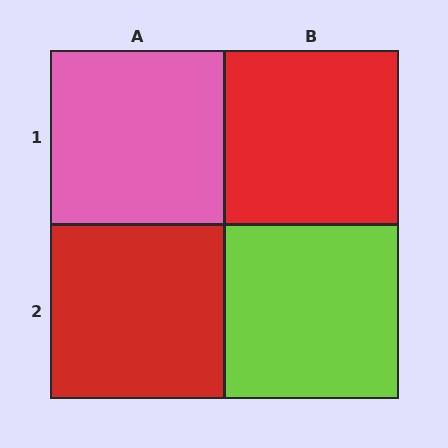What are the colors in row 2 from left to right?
Red, lime.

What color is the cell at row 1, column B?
Red.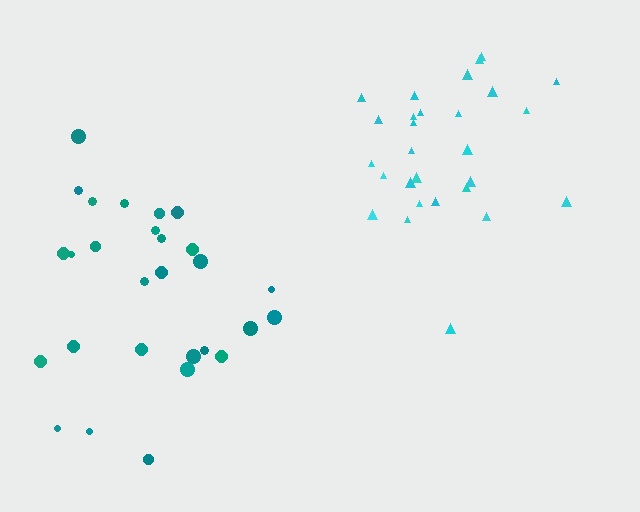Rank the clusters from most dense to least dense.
cyan, teal.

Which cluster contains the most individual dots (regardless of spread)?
Cyan (28).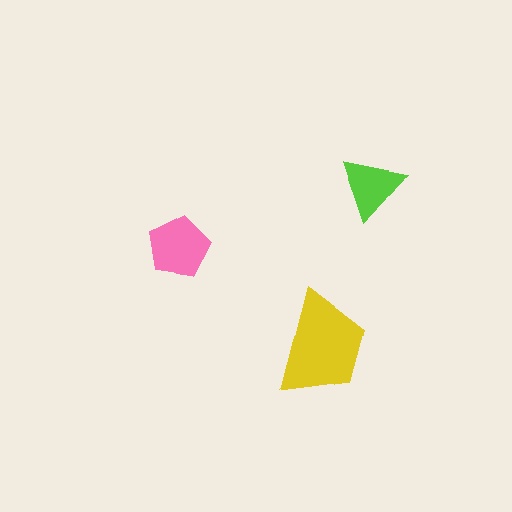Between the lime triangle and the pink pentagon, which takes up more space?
The pink pentagon.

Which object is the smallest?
The lime triangle.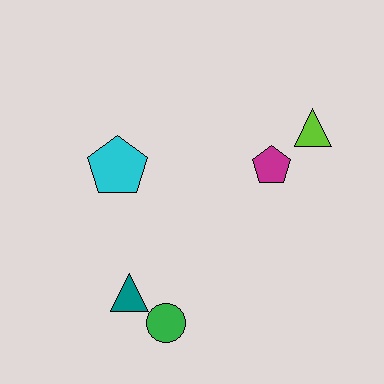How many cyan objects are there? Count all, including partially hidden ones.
There is 1 cyan object.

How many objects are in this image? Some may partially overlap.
There are 5 objects.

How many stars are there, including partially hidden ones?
There are no stars.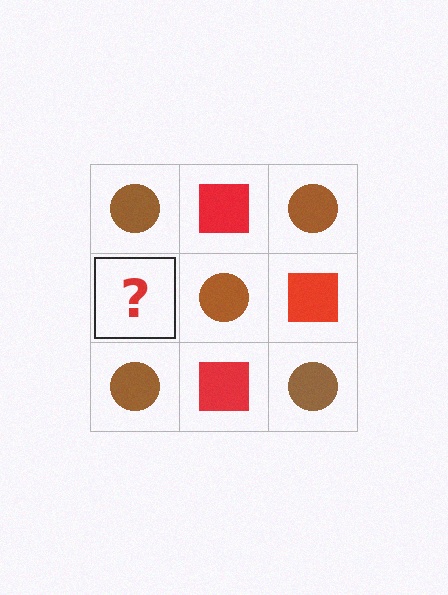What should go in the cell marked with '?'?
The missing cell should contain a red square.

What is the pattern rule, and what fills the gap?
The rule is that it alternates brown circle and red square in a checkerboard pattern. The gap should be filled with a red square.